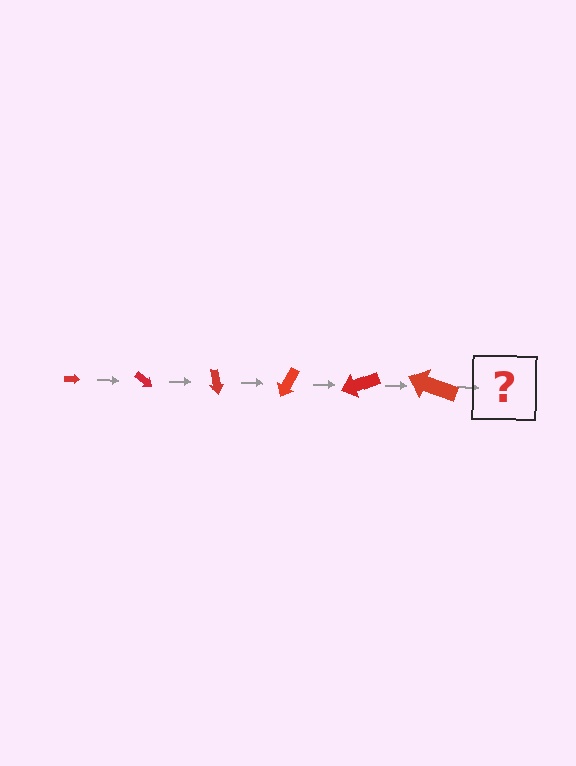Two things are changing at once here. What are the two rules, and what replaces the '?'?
The two rules are that the arrow grows larger each step and it rotates 40 degrees each step. The '?' should be an arrow, larger than the previous one and rotated 240 degrees from the start.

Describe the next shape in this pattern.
It should be an arrow, larger than the previous one and rotated 240 degrees from the start.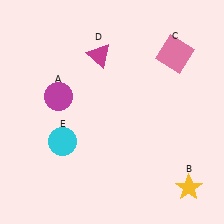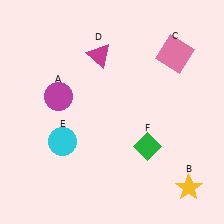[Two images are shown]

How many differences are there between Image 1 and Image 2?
There is 1 difference between the two images.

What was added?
A green diamond (F) was added in Image 2.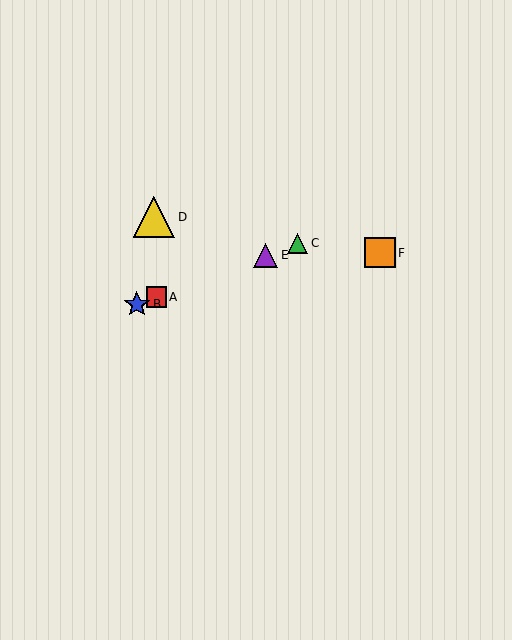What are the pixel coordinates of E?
Object E is at (266, 255).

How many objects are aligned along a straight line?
4 objects (A, B, C, E) are aligned along a straight line.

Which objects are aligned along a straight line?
Objects A, B, C, E are aligned along a straight line.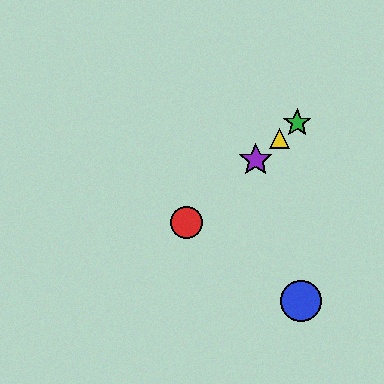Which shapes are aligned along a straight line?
The red circle, the green star, the yellow triangle, the purple star are aligned along a straight line.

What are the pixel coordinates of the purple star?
The purple star is at (256, 160).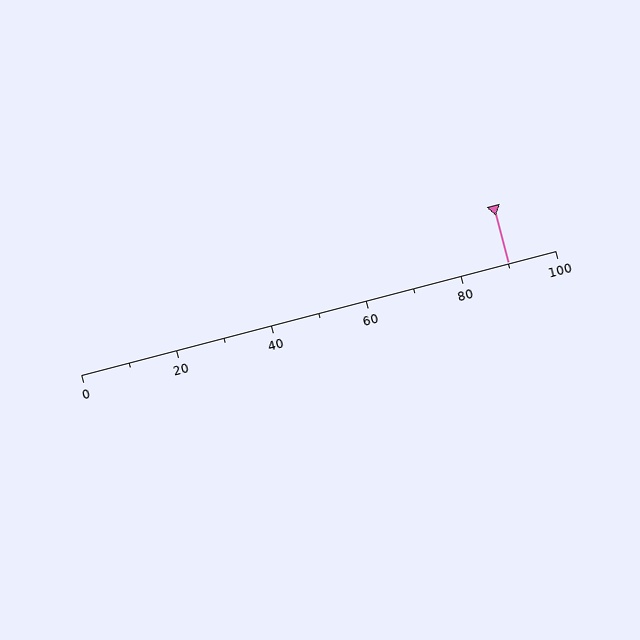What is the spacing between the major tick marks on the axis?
The major ticks are spaced 20 apart.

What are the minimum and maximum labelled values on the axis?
The axis runs from 0 to 100.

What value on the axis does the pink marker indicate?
The marker indicates approximately 90.